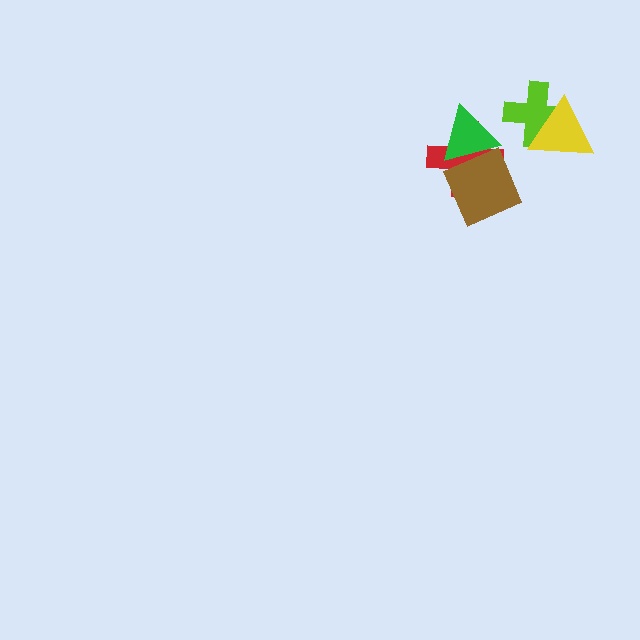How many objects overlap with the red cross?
2 objects overlap with the red cross.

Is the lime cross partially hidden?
Yes, it is partially covered by another shape.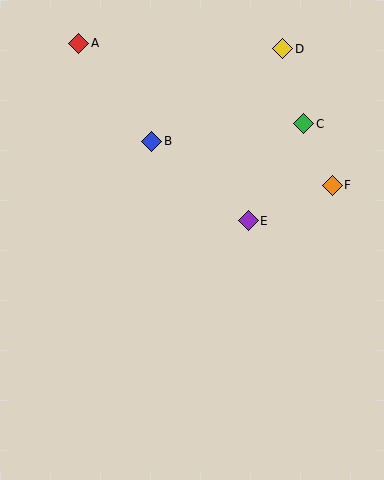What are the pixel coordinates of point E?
Point E is at (248, 221).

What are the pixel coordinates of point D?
Point D is at (283, 49).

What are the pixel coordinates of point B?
Point B is at (152, 141).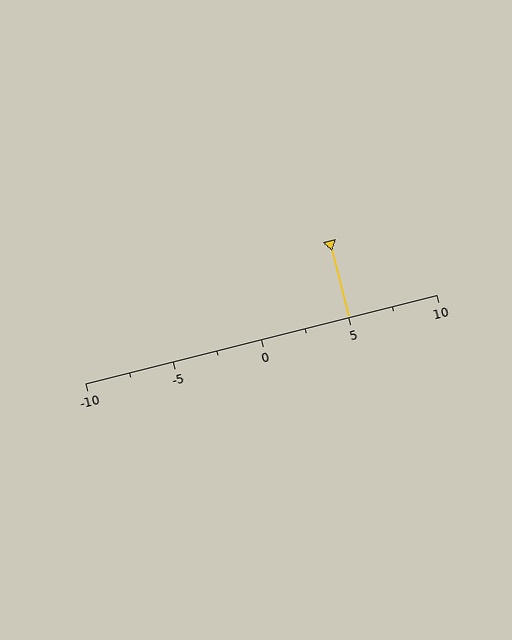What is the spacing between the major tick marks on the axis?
The major ticks are spaced 5 apart.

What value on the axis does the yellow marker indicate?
The marker indicates approximately 5.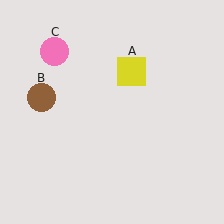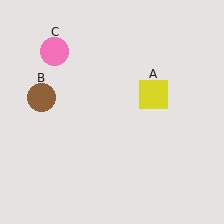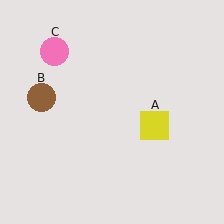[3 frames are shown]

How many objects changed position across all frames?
1 object changed position: yellow square (object A).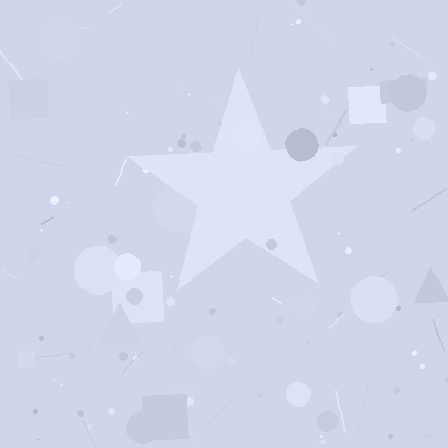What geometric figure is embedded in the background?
A star is embedded in the background.